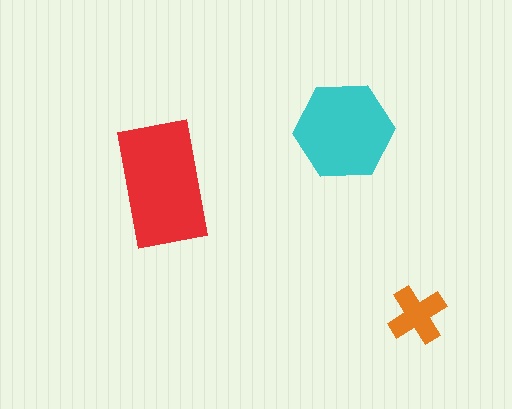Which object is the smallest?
The orange cross.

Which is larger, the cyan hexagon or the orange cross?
The cyan hexagon.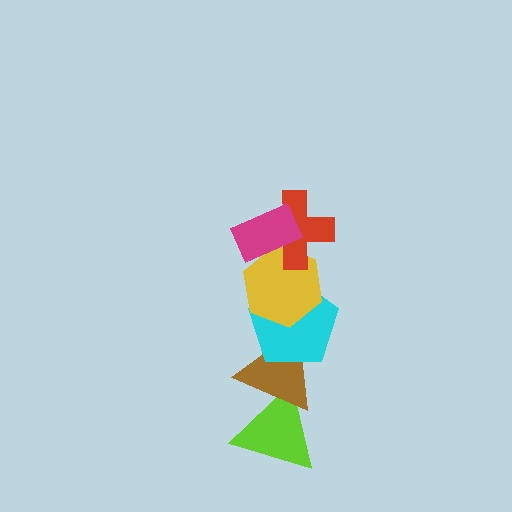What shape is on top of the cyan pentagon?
The yellow hexagon is on top of the cyan pentagon.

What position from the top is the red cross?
The red cross is 2nd from the top.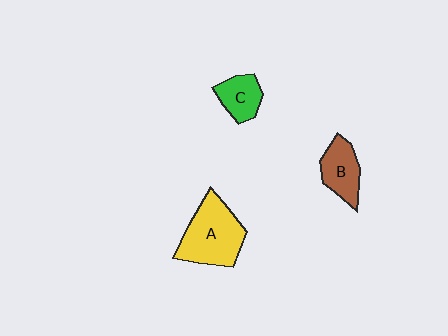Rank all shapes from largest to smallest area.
From largest to smallest: A (yellow), B (brown), C (green).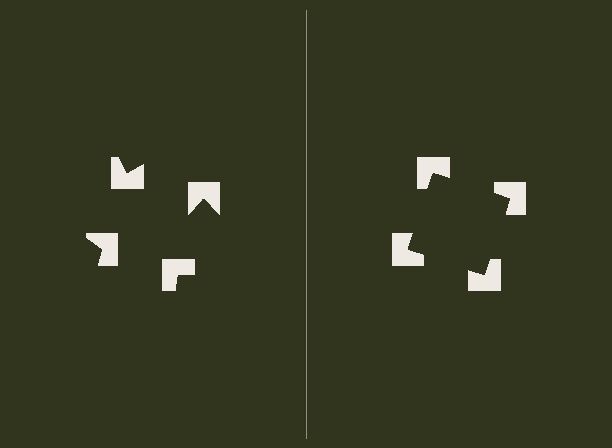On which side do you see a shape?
An illusory square appears on the right side. On the left side the wedge cuts are rotated, so no coherent shape forms.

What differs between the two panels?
The notched squares are positioned identically on both sides; only the wedge orientations differ. On the right they align to a square; on the left they are misaligned.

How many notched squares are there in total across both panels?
8 — 4 on each side.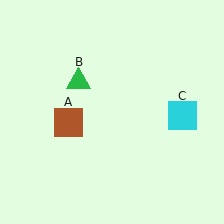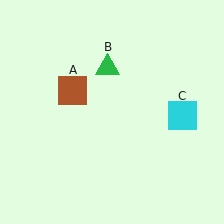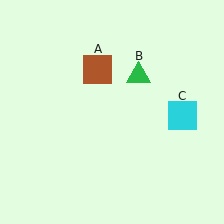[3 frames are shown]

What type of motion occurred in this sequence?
The brown square (object A), green triangle (object B) rotated clockwise around the center of the scene.